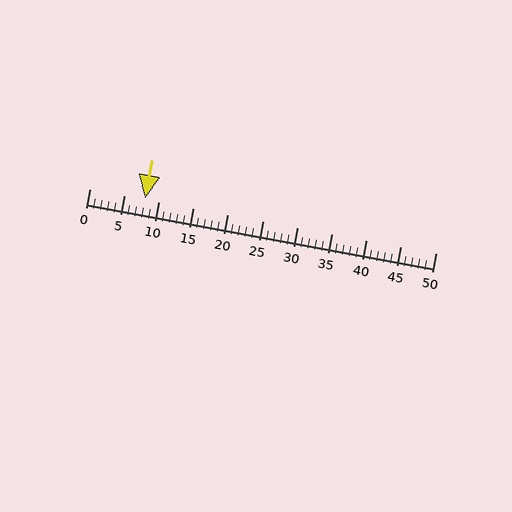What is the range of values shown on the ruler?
The ruler shows values from 0 to 50.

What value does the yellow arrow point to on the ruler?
The yellow arrow points to approximately 8.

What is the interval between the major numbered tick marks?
The major tick marks are spaced 5 units apart.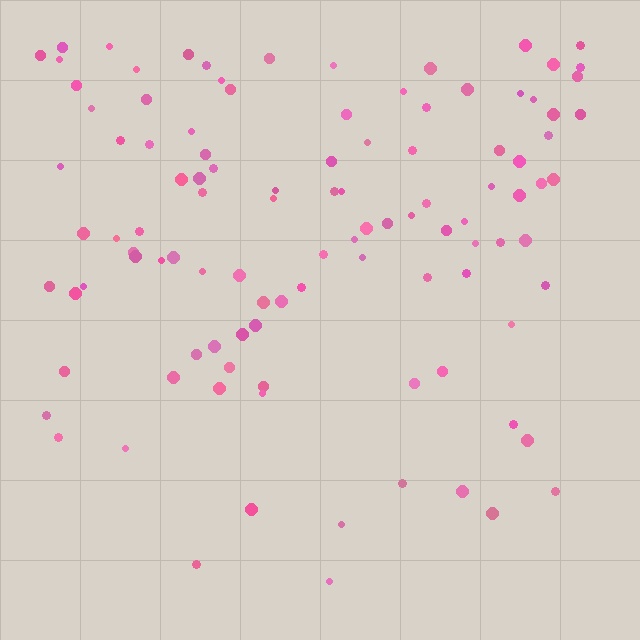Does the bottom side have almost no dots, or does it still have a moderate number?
Still a moderate number, just noticeably fewer than the top.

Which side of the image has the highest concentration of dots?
The top.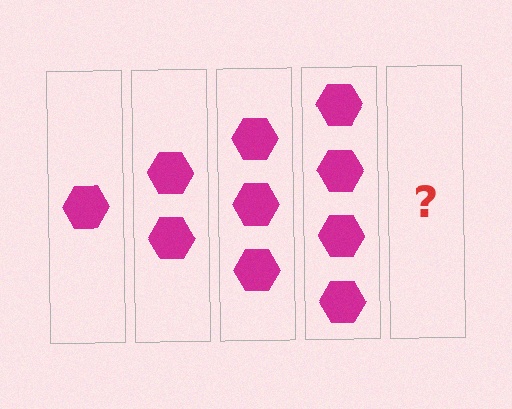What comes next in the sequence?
The next element should be 5 hexagons.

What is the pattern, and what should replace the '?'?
The pattern is that each step adds one more hexagon. The '?' should be 5 hexagons.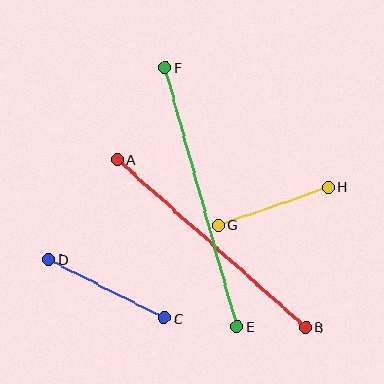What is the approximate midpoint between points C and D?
The midpoint is at approximately (107, 289) pixels.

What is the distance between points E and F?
The distance is approximately 269 pixels.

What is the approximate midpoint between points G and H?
The midpoint is at approximately (273, 206) pixels.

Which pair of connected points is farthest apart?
Points E and F are farthest apart.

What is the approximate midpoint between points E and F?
The midpoint is at approximately (201, 197) pixels.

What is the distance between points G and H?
The distance is approximately 116 pixels.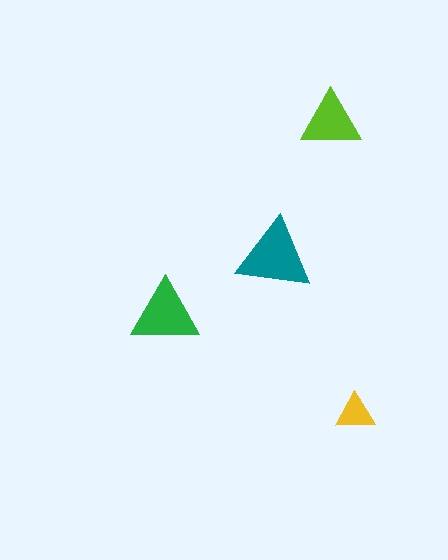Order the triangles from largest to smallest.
the teal one, the green one, the lime one, the yellow one.